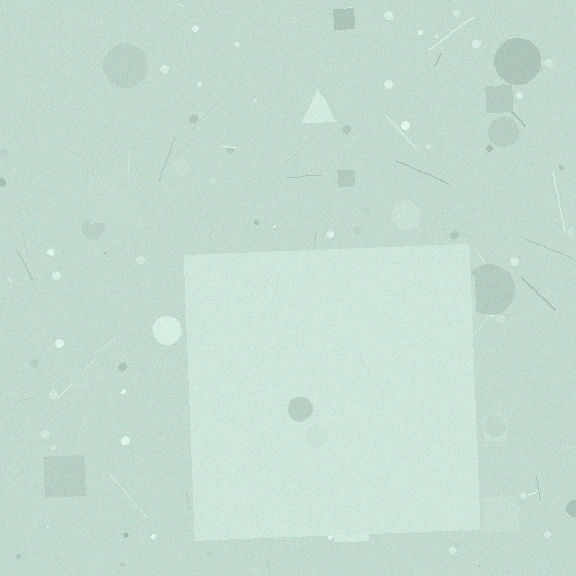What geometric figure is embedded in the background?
A square is embedded in the background.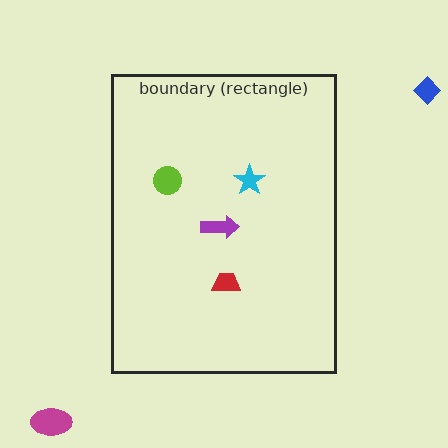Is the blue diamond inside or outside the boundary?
Outside.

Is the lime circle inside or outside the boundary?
Inside.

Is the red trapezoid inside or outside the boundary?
Inside.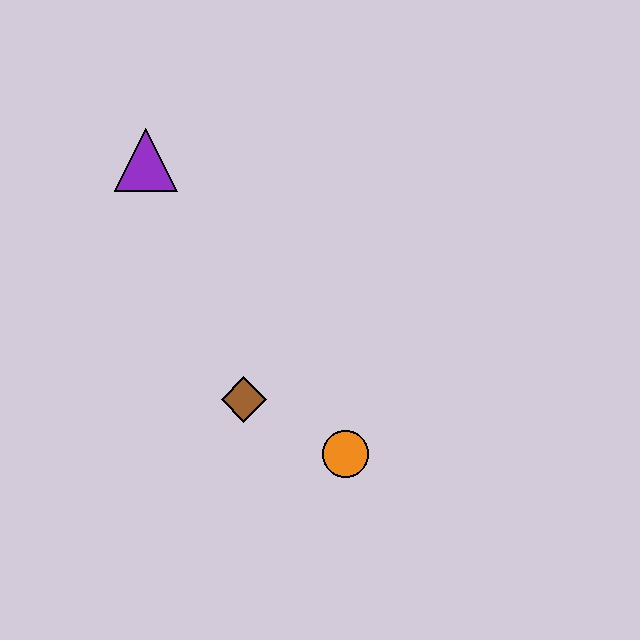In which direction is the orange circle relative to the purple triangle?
The orange circle is below the purple triangle.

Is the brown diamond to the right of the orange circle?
No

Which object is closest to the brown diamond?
The orange circle is closest to the brown diamond.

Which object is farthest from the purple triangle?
The orange circle is farthest from the purple triangle.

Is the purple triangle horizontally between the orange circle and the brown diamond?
No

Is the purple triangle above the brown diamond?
Yes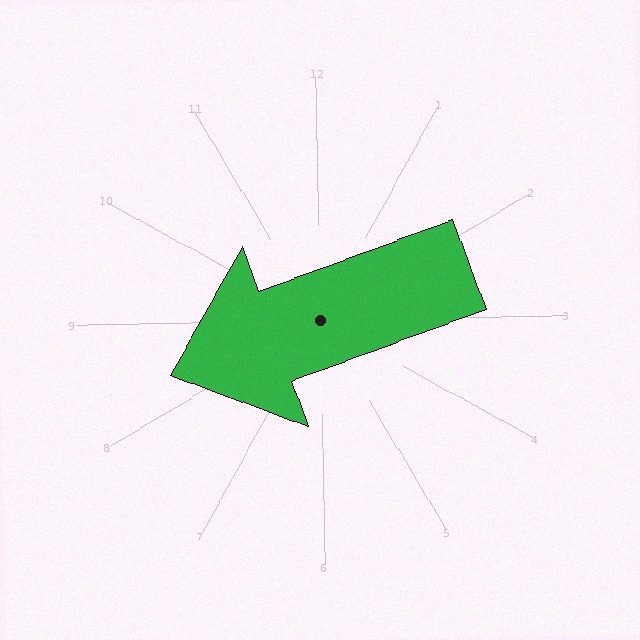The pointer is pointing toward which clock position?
Roughly 8 o'clock.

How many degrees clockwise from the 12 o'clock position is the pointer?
Approximately 251 degrees.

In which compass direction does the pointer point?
West.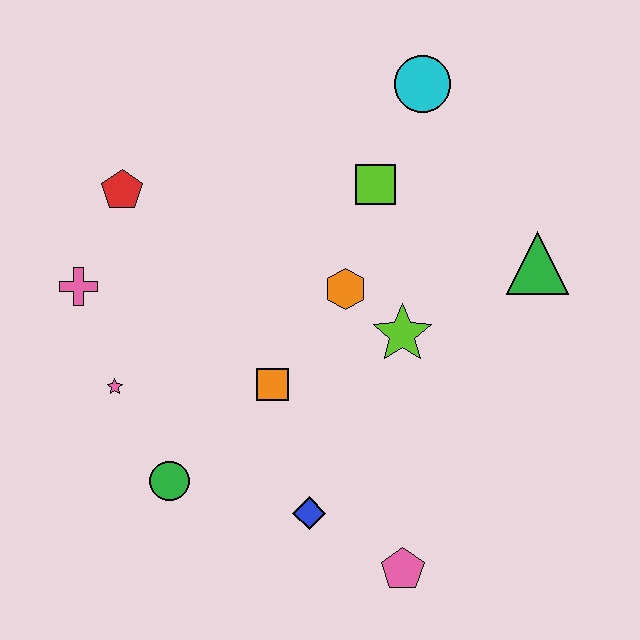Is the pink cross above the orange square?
Yes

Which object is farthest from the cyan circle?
The pink pentagon is farthest from the cyan circle.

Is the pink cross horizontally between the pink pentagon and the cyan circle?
No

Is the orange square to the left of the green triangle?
Yes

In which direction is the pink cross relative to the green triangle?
The pink cross is to the left of the green triangle.